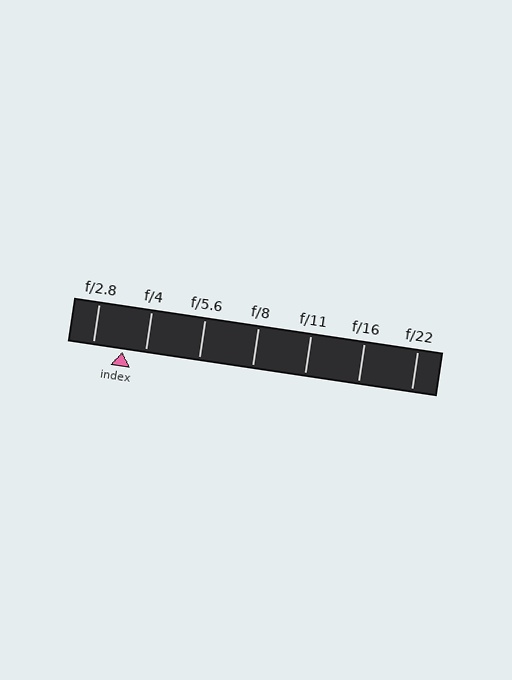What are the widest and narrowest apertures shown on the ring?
The widest aperture shown is f/2.8 and the narrowest is f/22.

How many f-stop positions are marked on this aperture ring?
There are 7 f-stop positions marked.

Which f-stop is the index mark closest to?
The index mark is closest to f/4.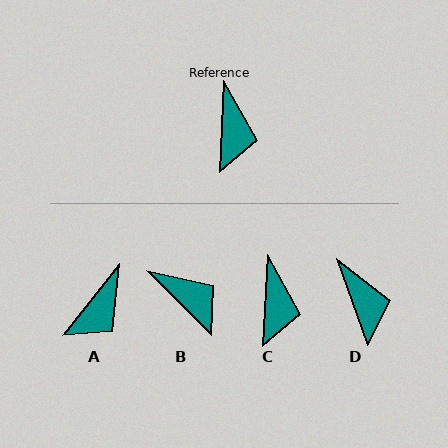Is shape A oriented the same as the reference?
No, it is off by about 35 degrees.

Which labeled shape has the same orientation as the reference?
C.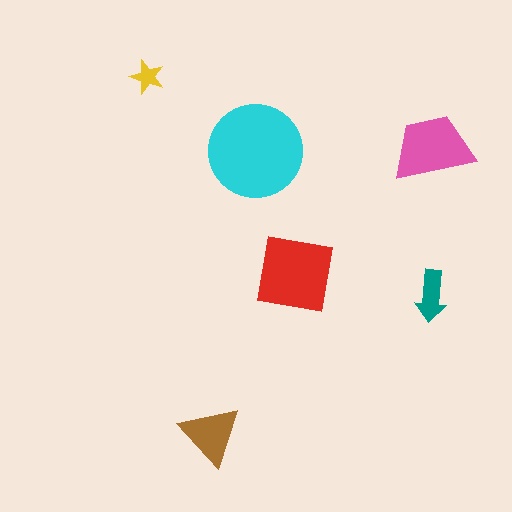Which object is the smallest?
The yellow star.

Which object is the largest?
The cyan circle.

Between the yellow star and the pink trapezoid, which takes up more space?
The pink trapezoid.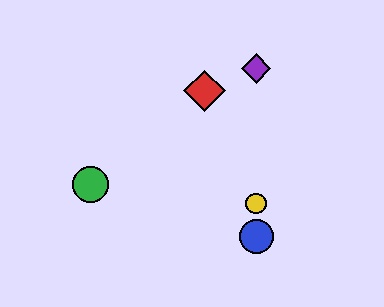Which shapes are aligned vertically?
The blue circle, the yellow circle, the purple diamond are aligned vertically.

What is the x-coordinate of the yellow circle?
The yellow circle is at x≈256.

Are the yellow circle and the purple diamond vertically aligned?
Yes, both are at x≈256.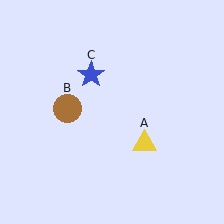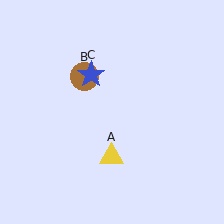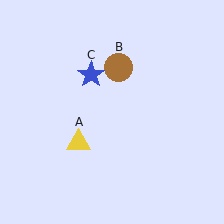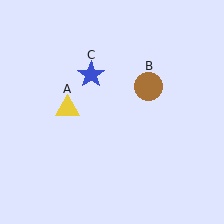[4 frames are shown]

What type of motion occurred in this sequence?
The yellow triangle (object A), brown circle (object B) rotated clockwise around the center of the scene.